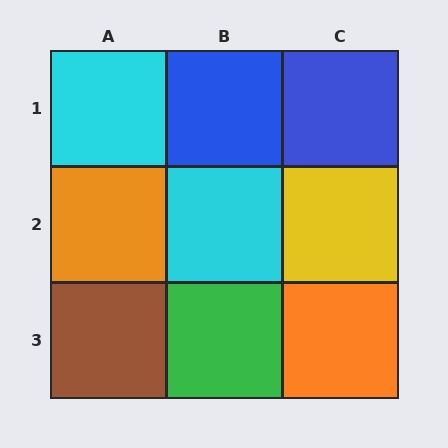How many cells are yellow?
1 cell is yellow.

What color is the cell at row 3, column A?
Brown.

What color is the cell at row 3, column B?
Green.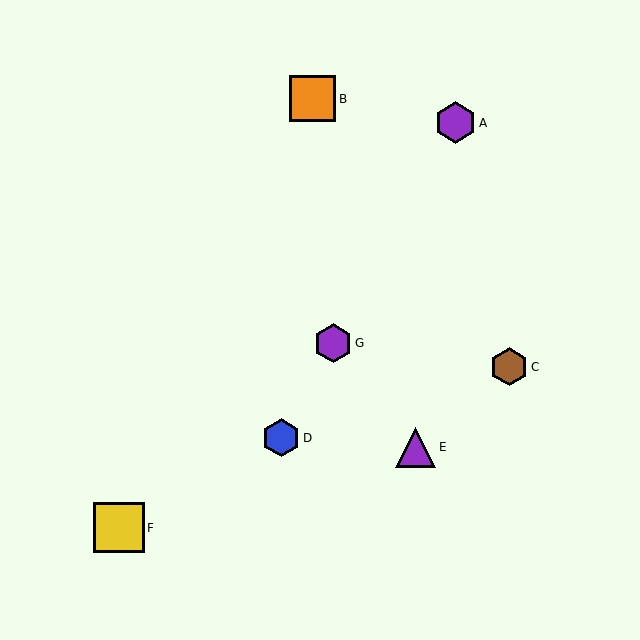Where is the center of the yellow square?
The center of the yellow square is at (119, 528).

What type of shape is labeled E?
Shape E is a purple triangle.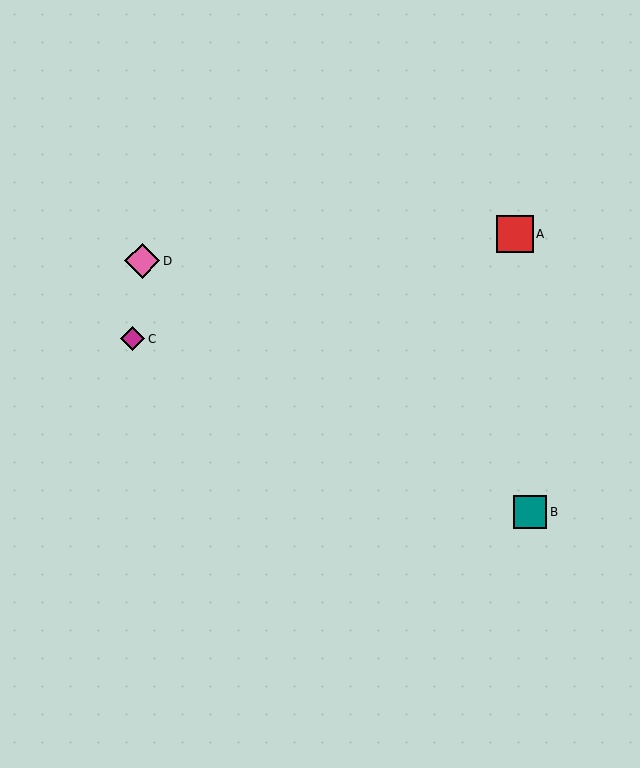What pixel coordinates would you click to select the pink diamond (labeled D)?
Click at (142, 261) to select the pink diamond D.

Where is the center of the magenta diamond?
The center of the magenta diamond is at (133, 339).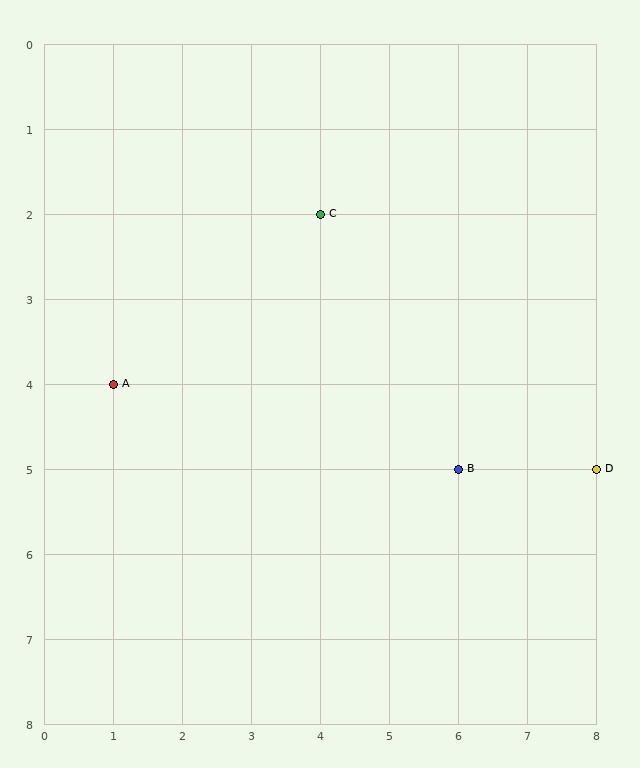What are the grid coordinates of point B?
Point B is at grid coordinates (6, 5).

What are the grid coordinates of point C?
Point C is at grid coordinates (4, 2).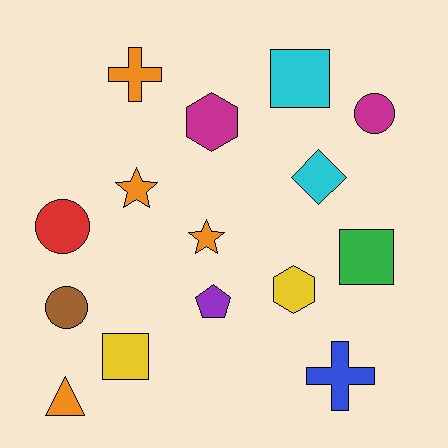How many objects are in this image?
There are 15 objects.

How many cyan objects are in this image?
There are 2 cyan objects.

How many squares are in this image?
There are 3 squares.